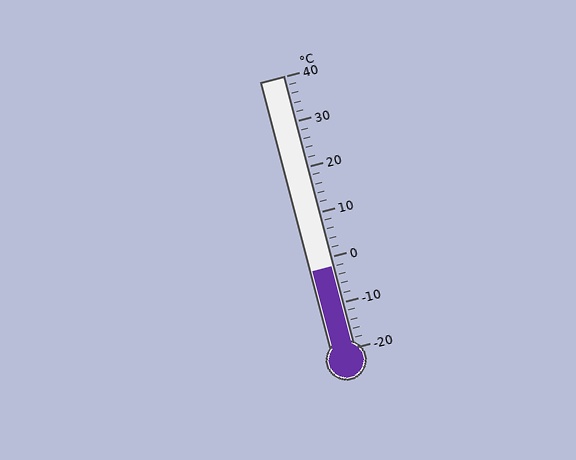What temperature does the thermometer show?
The thermometer shows approximately -2°C.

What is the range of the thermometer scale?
The thermometer scale ranges from -20°C to 40°C.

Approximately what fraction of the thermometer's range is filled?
The thermometer is filled to approximately 30% of its range.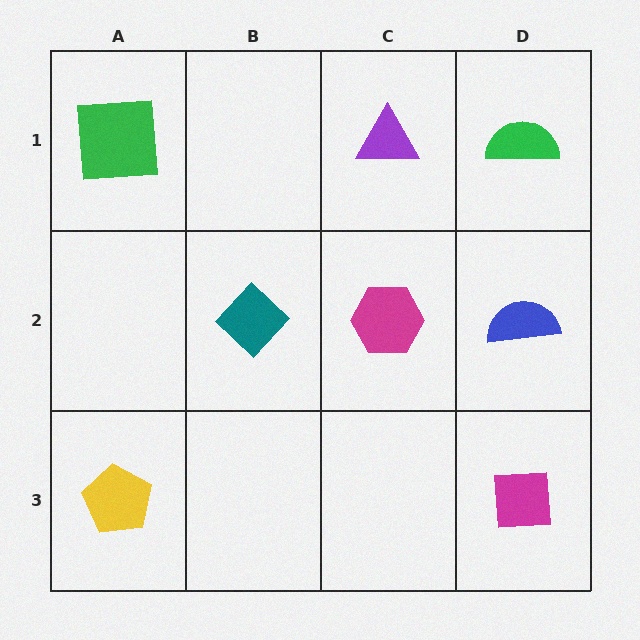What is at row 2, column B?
A teal diamond.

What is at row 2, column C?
A magenta hexagon.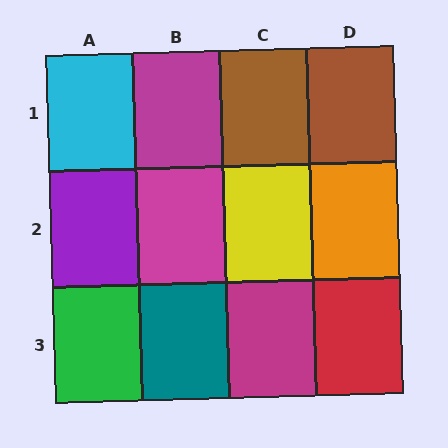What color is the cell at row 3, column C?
Magenta.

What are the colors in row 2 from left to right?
Purple, magenta, yellow, orange.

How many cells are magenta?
3 cells are magenta.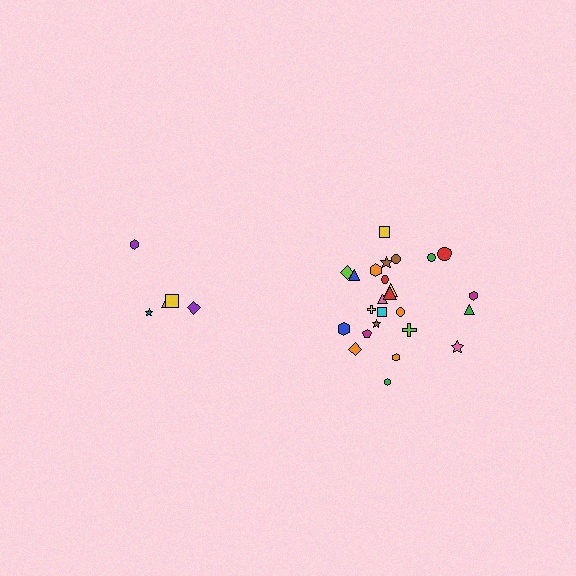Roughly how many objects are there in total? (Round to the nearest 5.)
Roughly 30 objects in total.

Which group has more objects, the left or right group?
The right group.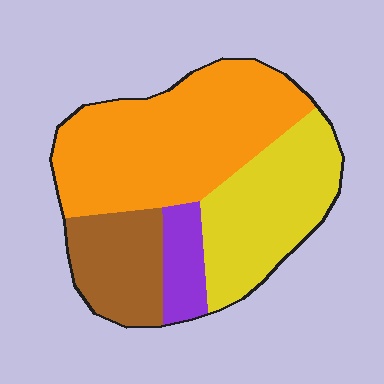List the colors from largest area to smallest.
From largest to smallest: orange, yellow, brown, purple.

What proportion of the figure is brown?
Brown covers roughly 15% of the figure.